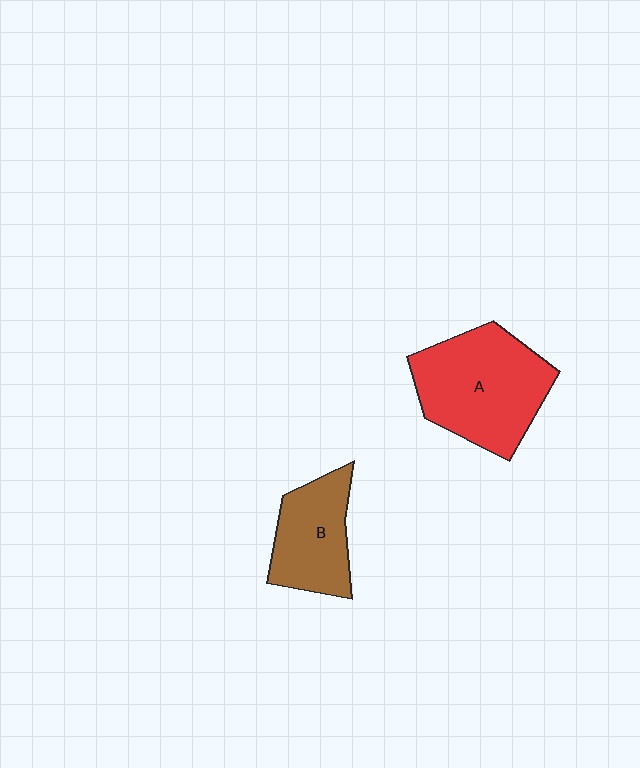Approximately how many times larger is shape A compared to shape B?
Approximately 1.6 times.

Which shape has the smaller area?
Shape B (brown).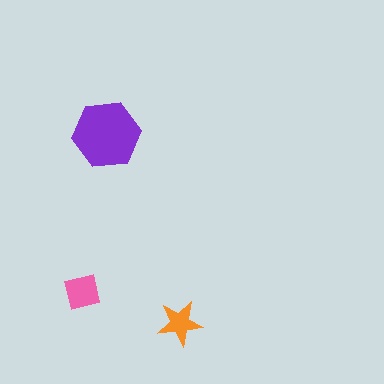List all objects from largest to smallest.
The purple hexagon, the pink square, the orange star.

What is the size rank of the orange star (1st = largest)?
3rd.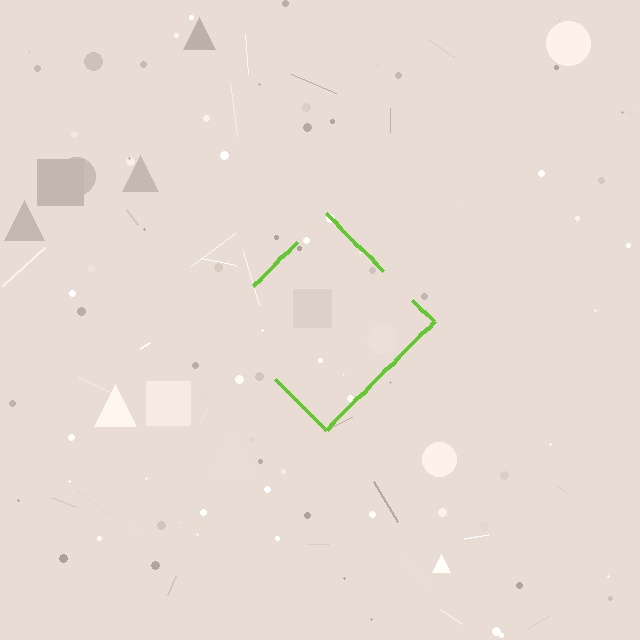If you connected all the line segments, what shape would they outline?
They would outline a diamond.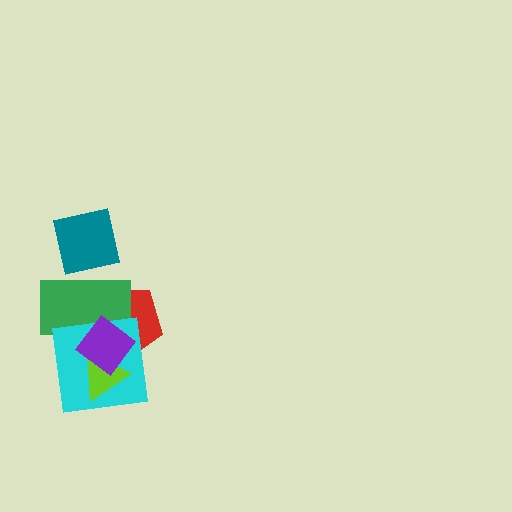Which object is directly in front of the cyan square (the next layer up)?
The lime triangle is directly in front of the cyan square.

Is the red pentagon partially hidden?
Yes, it is partially covered by another shape.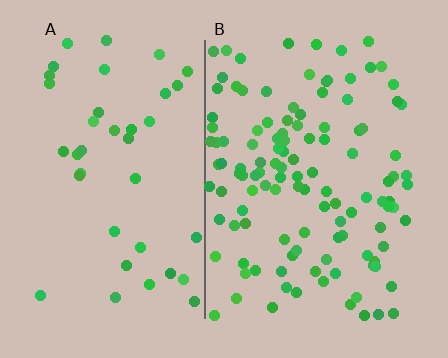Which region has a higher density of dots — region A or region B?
B (the right).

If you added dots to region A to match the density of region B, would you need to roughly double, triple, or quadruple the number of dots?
Approximately triple.